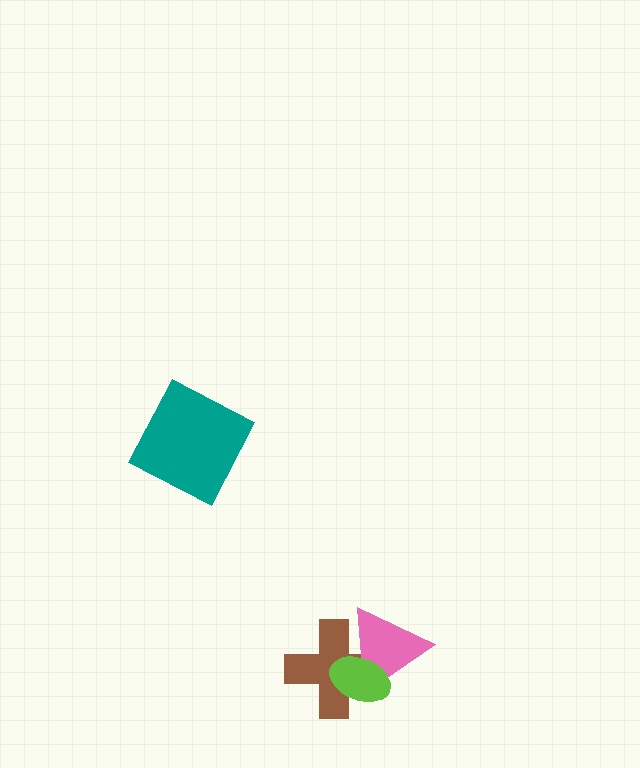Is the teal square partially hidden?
No, no other shape covers it.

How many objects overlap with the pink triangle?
2 objects overlap with the pink triangle.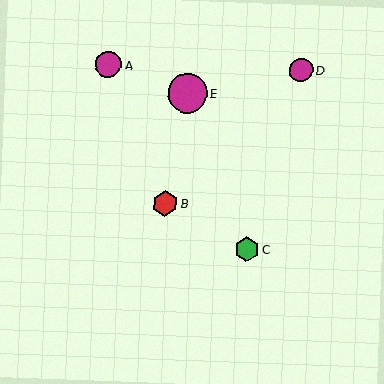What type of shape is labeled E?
Shape E is a magenta circle.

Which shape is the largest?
The magenta circle (labeled E) is the largest.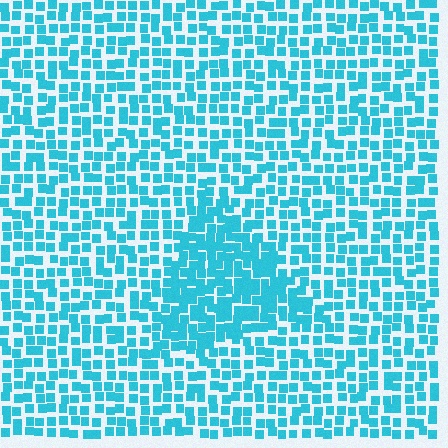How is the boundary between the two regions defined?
The boundary is defined by a change in element density (approximately 1.7x ratio). All elements are the same color, size, and shape.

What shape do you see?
I see a triangle.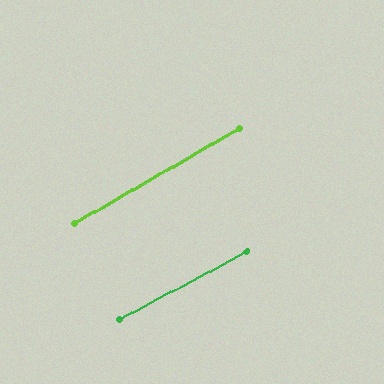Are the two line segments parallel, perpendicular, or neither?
Parallel — their directions differ by only 1.7°.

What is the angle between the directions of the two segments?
Approximately 2 degrees.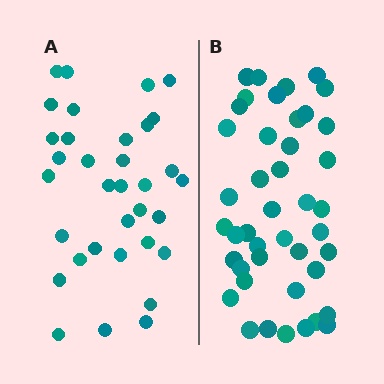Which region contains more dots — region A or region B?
Region B (the right region) has more dots.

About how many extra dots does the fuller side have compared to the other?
Region B has roughly 8 or so more dots than region A.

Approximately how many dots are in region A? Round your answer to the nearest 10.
About 30 dots. (The exact count is 34, which rounds to 30.)